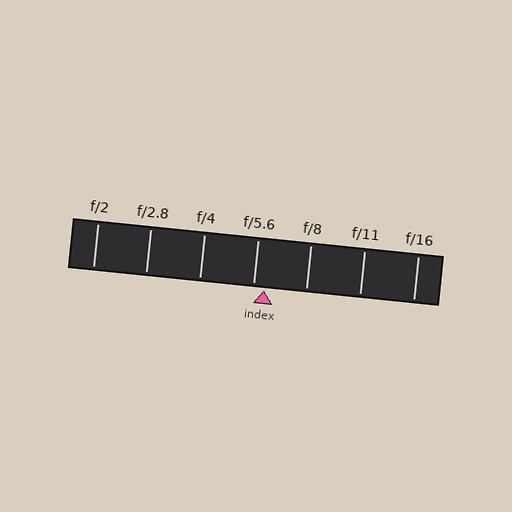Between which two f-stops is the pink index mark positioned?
The index mark is between f/5.6 and f/8.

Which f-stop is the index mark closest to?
The index mark is closest to f/5.6.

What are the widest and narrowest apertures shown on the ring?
The widest aperture shown is f/2 and the narrowest is f/16.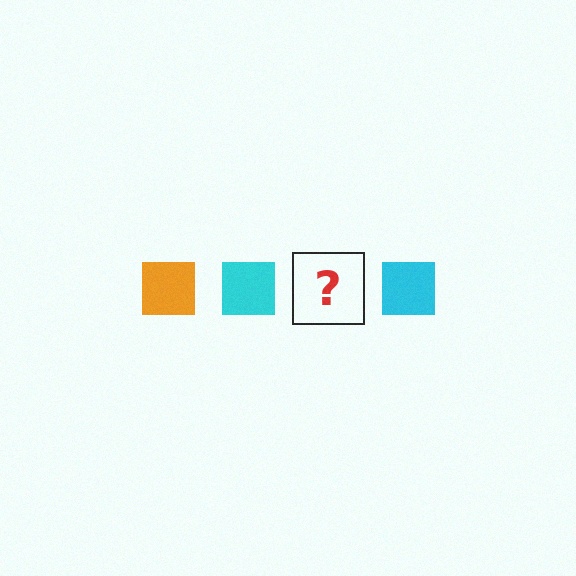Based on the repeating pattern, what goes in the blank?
The blank should be an orange square.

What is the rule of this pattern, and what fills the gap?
The rule is that the pattern cycles through orange, cyan squares. The gap should be filled with an orange square.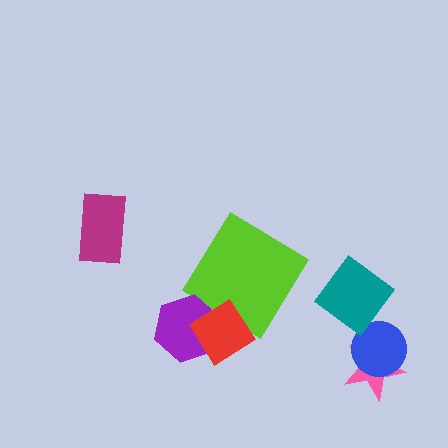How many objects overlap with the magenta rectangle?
0 objects overlap with the magenta rectangle.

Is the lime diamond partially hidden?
Yes, it is partially covered by another shape.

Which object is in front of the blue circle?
The teal diamond is in front of the blue circle.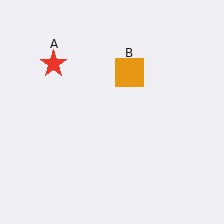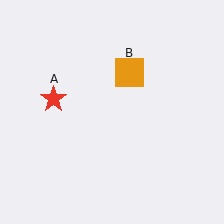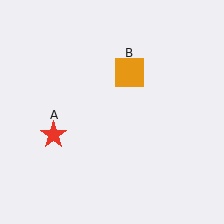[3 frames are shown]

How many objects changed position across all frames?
1 object changed position: red star (object A).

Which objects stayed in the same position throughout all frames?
Orange square (object B) remained stationary.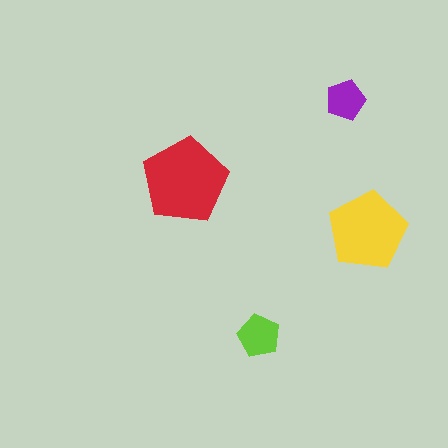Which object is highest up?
The purple pentagon is topmost.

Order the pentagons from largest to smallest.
the red one, the yellow one, the lime one, the purple one.